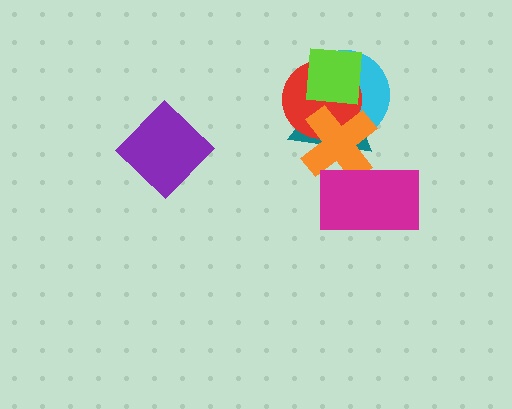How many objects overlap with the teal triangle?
5 objects overlap with the teal triangle.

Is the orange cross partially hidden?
Yes, it is partially covered by another shape.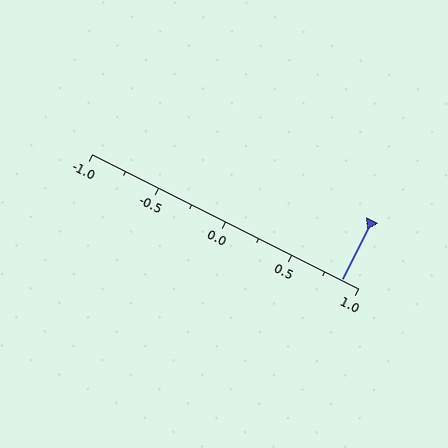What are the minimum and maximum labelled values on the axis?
The axis runs from -1.0 to 1.0.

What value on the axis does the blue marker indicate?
The marker indicates approximately 0.88.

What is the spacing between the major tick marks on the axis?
The major ticks are spaced 0.5 apart.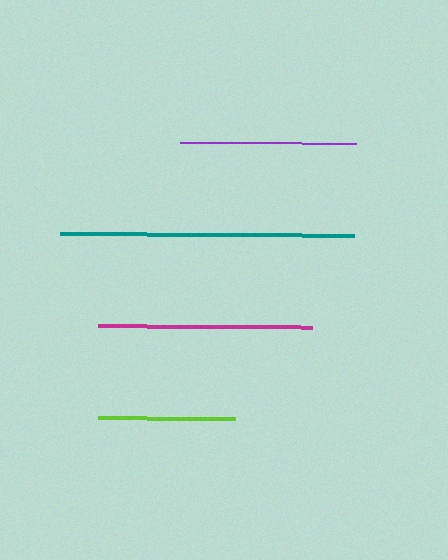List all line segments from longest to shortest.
From longest to shortest: teal, magenta, purple, lime.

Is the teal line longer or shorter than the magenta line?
The teal line is longer than the magenta line.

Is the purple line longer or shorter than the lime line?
The purple line is longer than the lime line.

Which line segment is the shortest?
The lime line is the shortest at approximately 137 pixels.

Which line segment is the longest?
The teal line is the longest at approximately 294 pixels.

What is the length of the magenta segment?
The magenta segment is approximately 214 pixels long.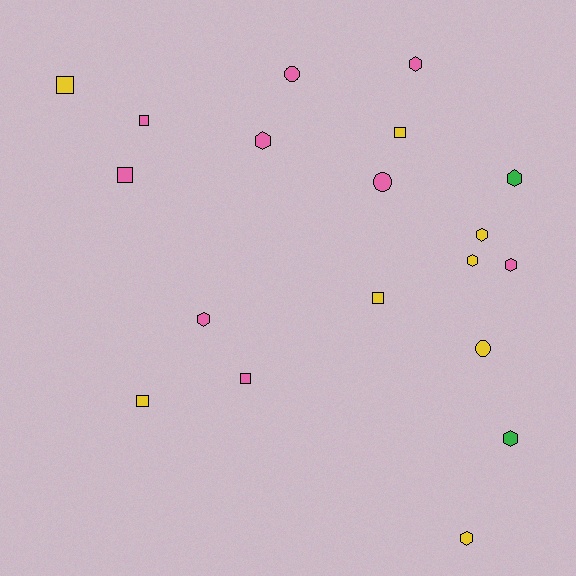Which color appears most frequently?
Pink, with 9 objects.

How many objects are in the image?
There are 19 objects.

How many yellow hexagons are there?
There are 3 yellow hexagons.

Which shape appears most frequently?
Hexagon, with 9 objects.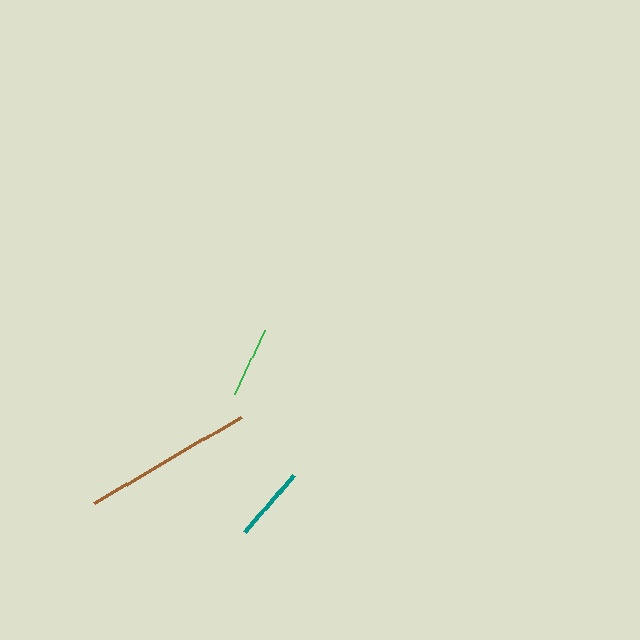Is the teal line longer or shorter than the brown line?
The brown line is longer than the teal line.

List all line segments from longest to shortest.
From longest to shortest: brown, teal, green.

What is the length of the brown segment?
The brown segment is approximately 171 pixels long.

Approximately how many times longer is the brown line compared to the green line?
The brown line is approximately 2.4 times the length of the green line.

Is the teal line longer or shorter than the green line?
The teal line is longer than the green line.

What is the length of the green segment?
The green segment is approximately 70 pixels long.